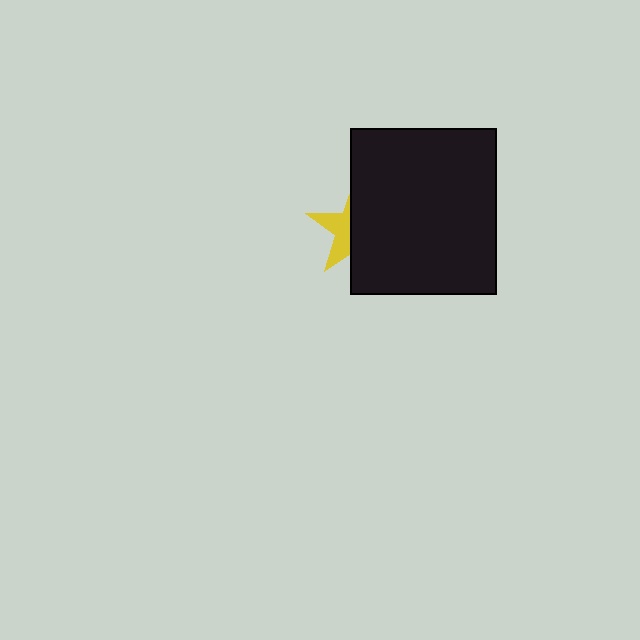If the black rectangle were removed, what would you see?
You would see the complete yellow star.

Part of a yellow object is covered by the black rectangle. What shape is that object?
It is a star.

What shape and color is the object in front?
The object in front is a black rectangle.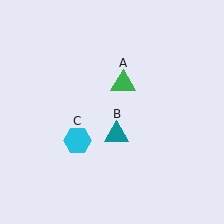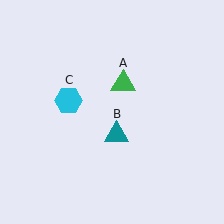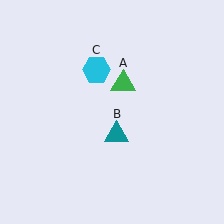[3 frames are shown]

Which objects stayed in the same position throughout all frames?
Green triangle (object A) and teal triangle (object B) remained stationary.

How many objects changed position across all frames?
1 object changed position: cyan hexagon (object C).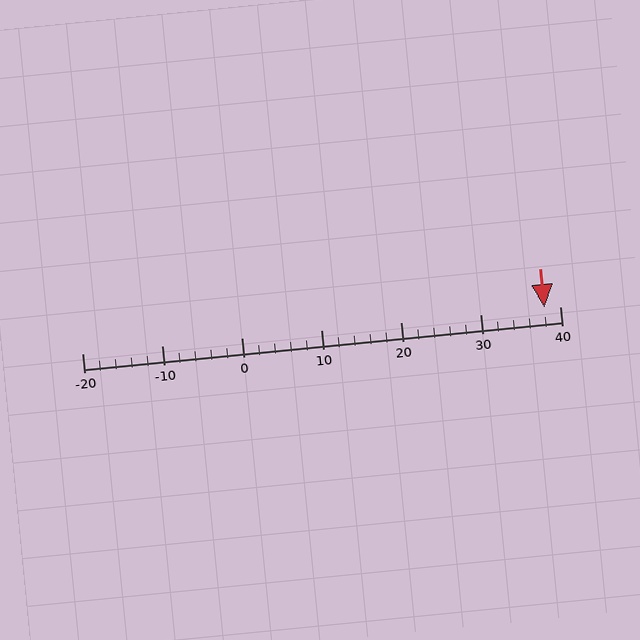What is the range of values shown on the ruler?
The ruler shows values from -20 to 40.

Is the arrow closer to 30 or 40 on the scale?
The arrow is closer to 40.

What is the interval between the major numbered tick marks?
The major tick marks are spaced 10 units apart.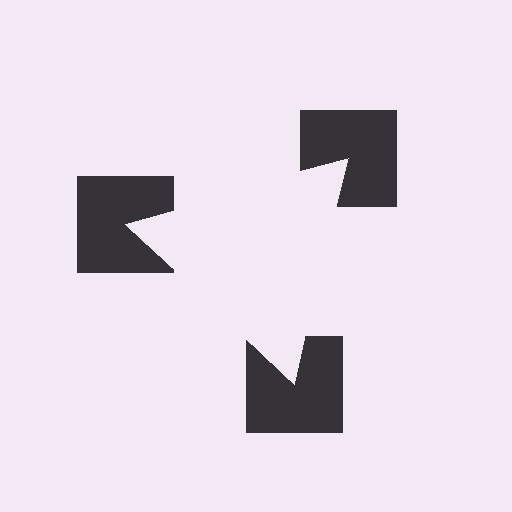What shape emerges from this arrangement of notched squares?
An illusory triangle — its edges are inferred from the aligned wedge cuts in the notched squares, not physically drawn.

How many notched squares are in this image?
There are 3 — one at each vertex of the illusory triangle.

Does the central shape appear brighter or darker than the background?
It typically appears slightly brighter than the background, even though no actual brightness change is drawn.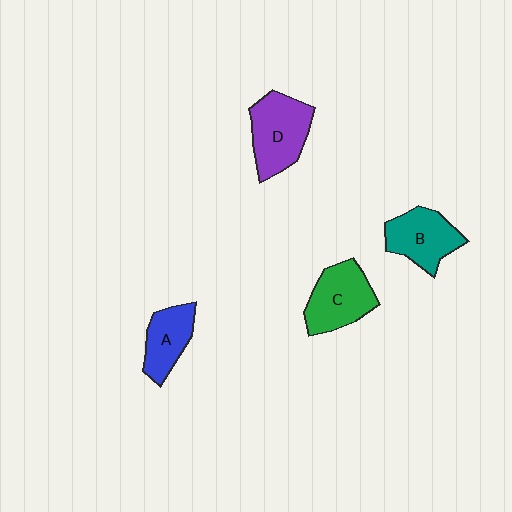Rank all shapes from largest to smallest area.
From largest to smallest: D (purple), C (green), B (teal), A (blue).